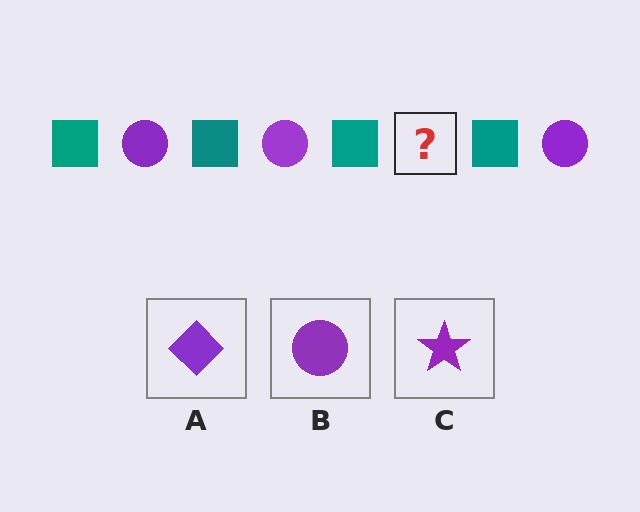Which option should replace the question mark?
Option B.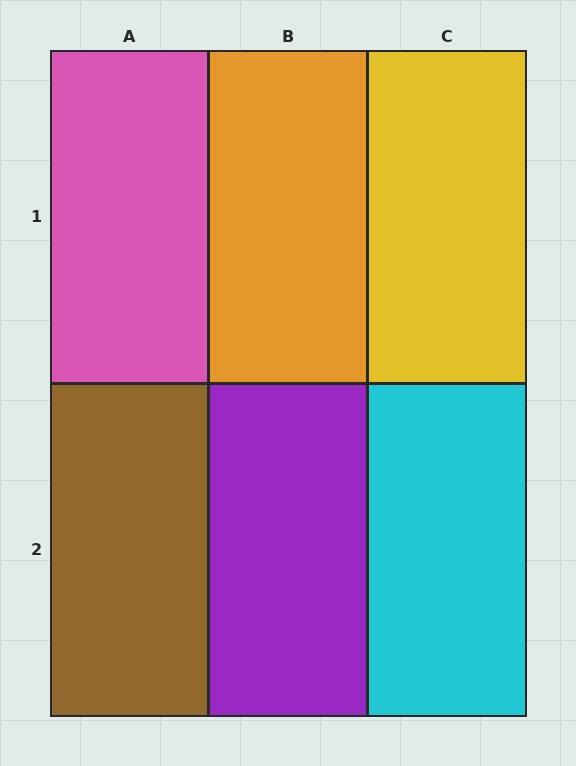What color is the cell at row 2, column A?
Brown.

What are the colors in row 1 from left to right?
Pink, orange, yellow.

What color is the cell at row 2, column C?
Cyan.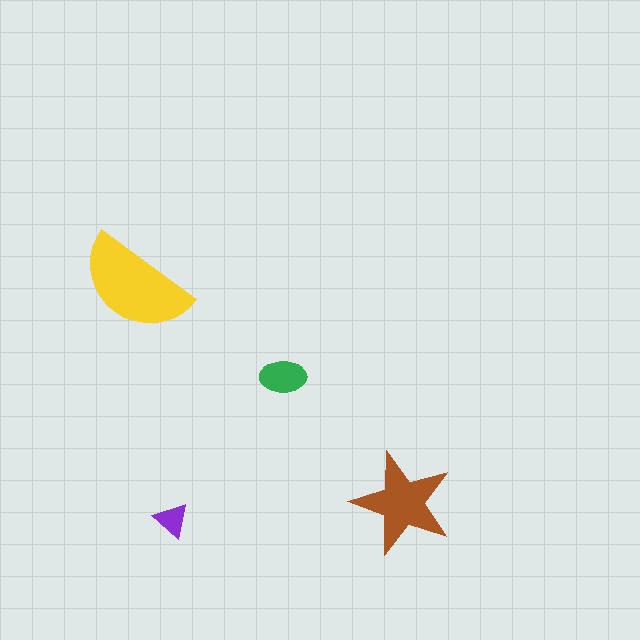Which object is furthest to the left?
The yellow semicircle is leftmost.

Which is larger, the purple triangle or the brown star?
The brown star.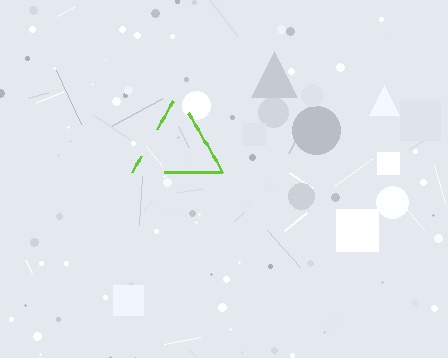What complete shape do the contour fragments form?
The contour fragments form a triangle.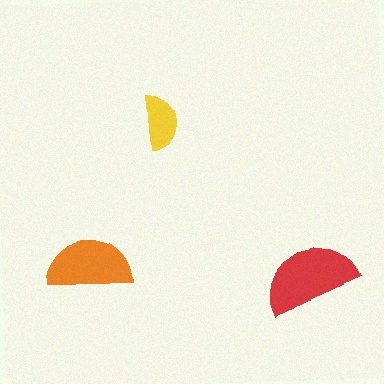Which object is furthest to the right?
The red semicircle is rightmost.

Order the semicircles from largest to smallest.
the red one, the orange one, the yellow one.